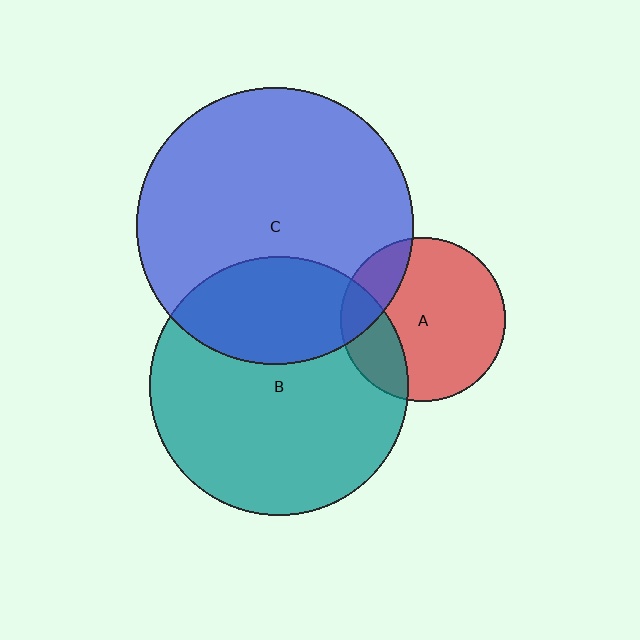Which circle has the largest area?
Circle C (blue).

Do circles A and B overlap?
Yes.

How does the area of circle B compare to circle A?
Approximately 2.5 times.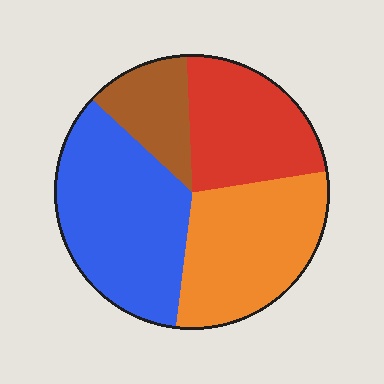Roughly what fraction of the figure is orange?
Orange covers roughly 30% of the figure.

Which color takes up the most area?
Blue, at roughly 35%.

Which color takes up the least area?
Brown, at roughly 15%.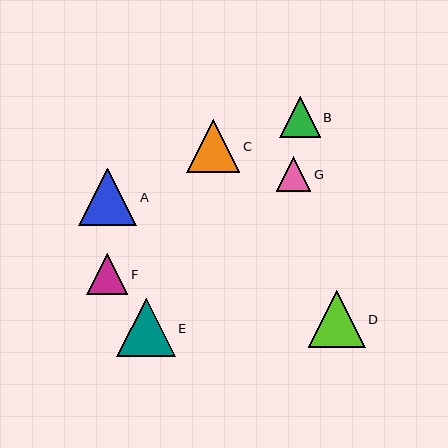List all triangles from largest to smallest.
From largest to smallest: E, A, D, C, F, B, G.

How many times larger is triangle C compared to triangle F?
Triangle C is approximately 1.3 times the size of triangle F.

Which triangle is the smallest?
Triangle G is the smallest with a size of approximately 35 pixels.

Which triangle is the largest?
Triangle E is the largest with a size of approximately 58 pixels.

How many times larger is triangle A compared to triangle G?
Triangle A is approximately 1.7 times the size of triangle G.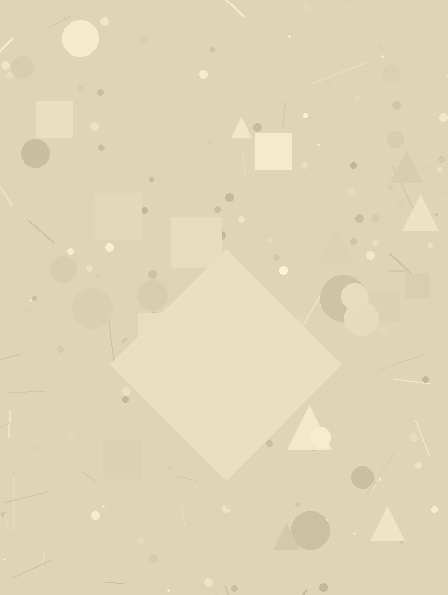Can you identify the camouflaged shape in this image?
The camouflaged shape is a diamond.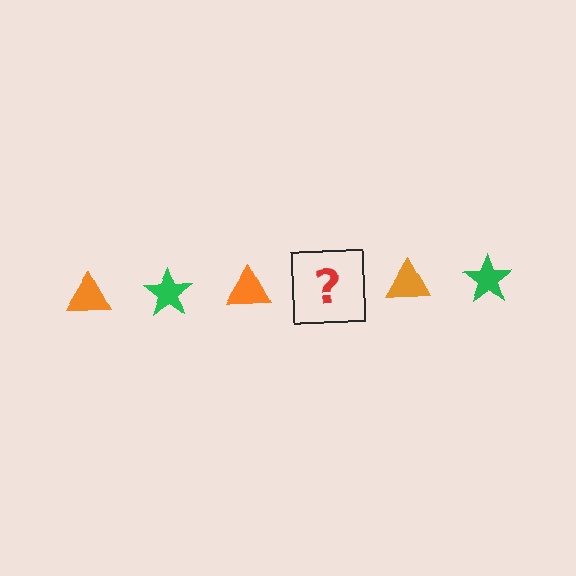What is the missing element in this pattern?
The missing element is a green star.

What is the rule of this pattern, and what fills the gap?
The rule is that the pattern alternates between orange triangle and green star. The gap should be filled with a green star.